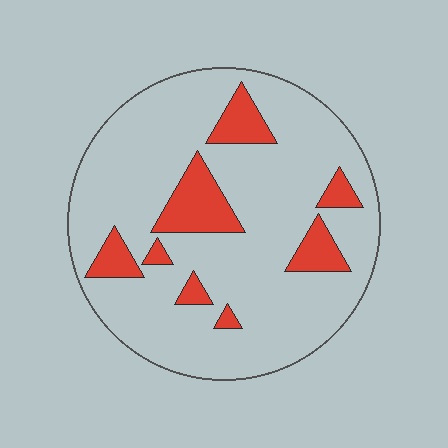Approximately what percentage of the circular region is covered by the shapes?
Approximately 15%.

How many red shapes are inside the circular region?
8.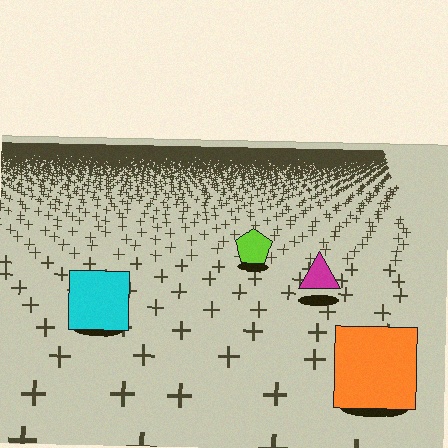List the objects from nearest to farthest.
From nearest to farthest: the orange square, the cyan square, the magenta triangle, the lime pentagon.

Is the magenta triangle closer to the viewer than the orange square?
No. The orange square is closer — you can tell from the texture gradient: the ground texture is coarser near it.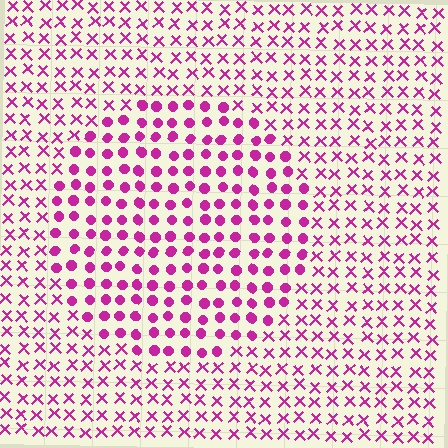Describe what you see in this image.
The image is filled with small magenta elements arranged in a uniform grid. A circle-shaped region contains circles, while the surrounding area contains X marks. The boundary is defined purely by the change in element shape.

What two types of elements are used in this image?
The image uses circles inside the circle region and X marks outside it.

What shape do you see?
I see a circle.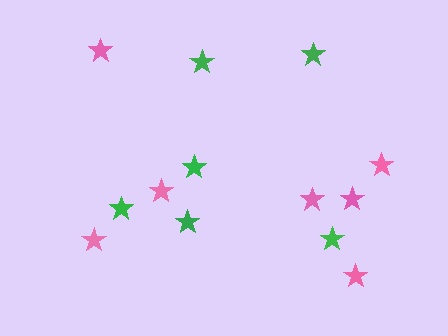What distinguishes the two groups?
There are 2 groups: one group of pink stars (7) and one group of green stars (6).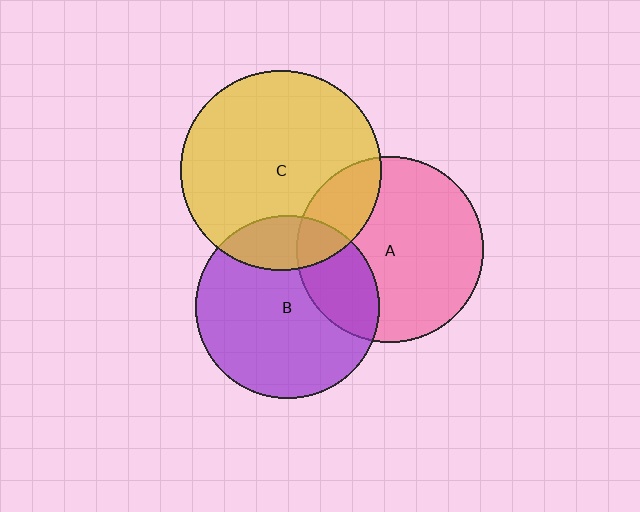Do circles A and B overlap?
Yes.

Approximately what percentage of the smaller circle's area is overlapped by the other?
Approximately 25%.